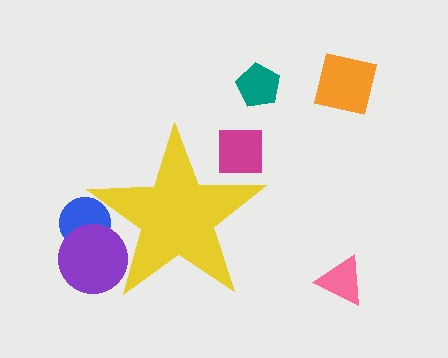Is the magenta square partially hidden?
Yes, the magenta square is partially hidden behind the yellow star.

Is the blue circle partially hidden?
Yes, the blue circle is partially hidden behind the yellow star.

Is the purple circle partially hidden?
Yes, the purple circle is partially hidden behind the yellow star.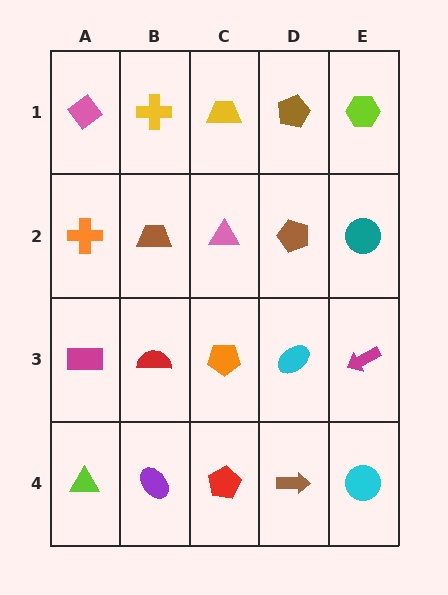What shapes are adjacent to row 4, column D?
A cyan ellipse (row 3, column D), a red pentagon (row 4, column C), a cyan circle (row 4, column E).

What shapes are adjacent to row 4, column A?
A magenta rectangle (row 3, column A), a purple ellipse (row 4, column B).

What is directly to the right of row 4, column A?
A purple ellipse.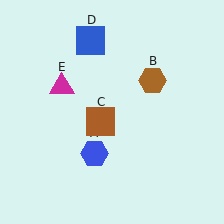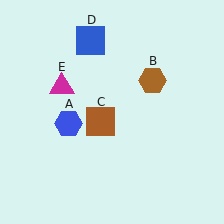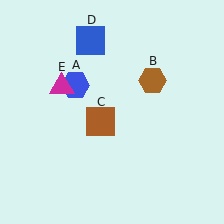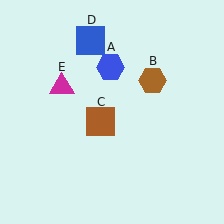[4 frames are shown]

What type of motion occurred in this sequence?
The blue hexagon (object A) rotated clockwise around the center of the scene.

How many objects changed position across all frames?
1 object changed position: blue hexagon (object A).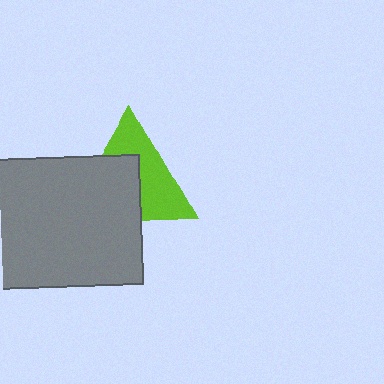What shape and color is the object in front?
The object in front is a gray rectangle.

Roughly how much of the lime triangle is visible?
About half of it is visible (roughly 50%).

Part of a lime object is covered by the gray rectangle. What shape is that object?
It is a triangle.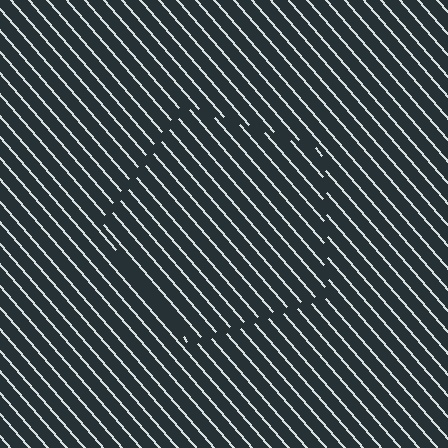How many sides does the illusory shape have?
5 sides — the line-ends trace a pentagon.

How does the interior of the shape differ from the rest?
The interior of the shape contains the same grating, shifted by half a period — the contour is defined by the phase discontinuity where line-ends from the inner and outer gratings abut.